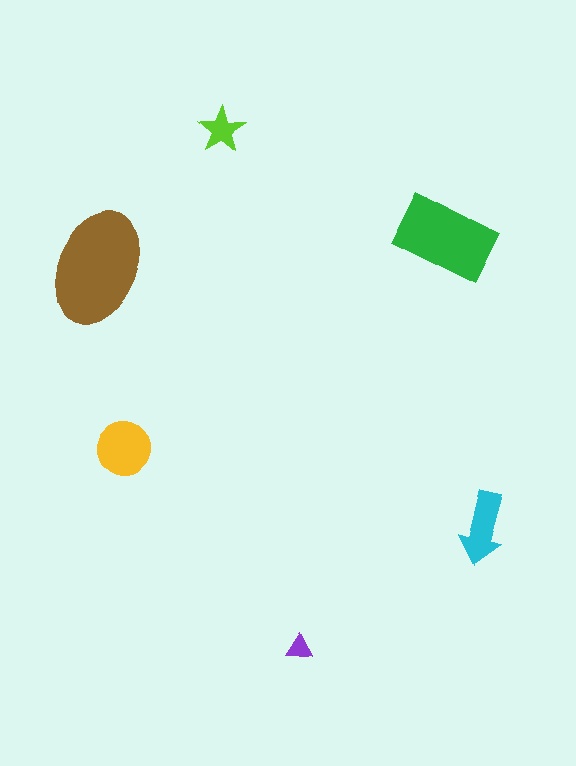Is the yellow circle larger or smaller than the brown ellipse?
Smaller.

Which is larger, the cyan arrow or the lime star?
The cyan arrow.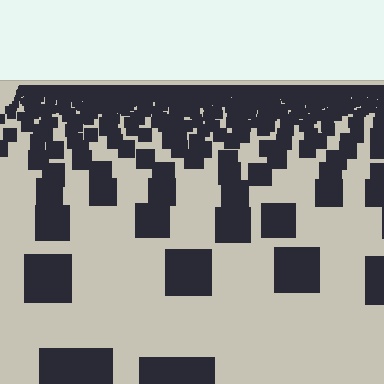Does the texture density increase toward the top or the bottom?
Density increases toward the top.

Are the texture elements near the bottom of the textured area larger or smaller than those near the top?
Larger. Near the bottom, elements are closer to the viewer and appear at a bigger on-screen size.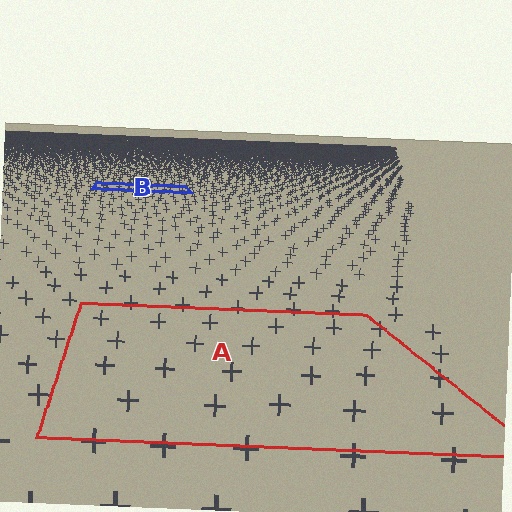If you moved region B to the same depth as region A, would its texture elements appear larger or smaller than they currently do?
They would appear larger. At a closer depth, the same texture elements are projected at a bigger on-screen size.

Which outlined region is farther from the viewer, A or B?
Region B is farther from the viewer — the texture elements inside it appear smaller and more densely packed.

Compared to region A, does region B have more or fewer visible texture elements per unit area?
Region B has more texture elements per unit area — they are packed more densely because it is farther away.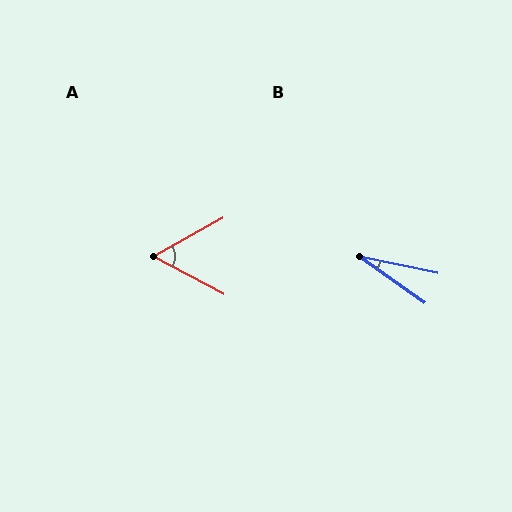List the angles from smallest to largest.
B (24°), A (57°).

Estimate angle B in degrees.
Approximately 24 degrees.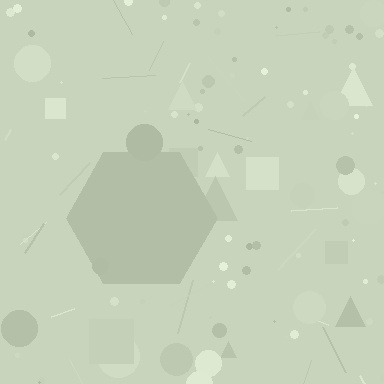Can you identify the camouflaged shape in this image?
The camouflaged shape is a hexagon.